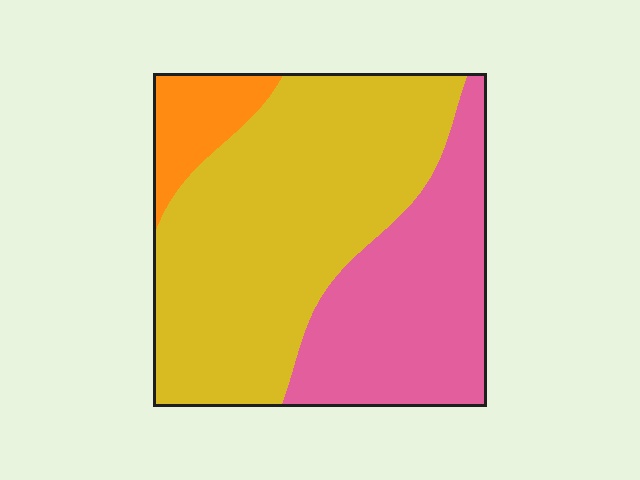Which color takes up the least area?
Orange, at roughly 10%.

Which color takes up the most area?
Yellow, at roughly 55%.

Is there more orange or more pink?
Pink.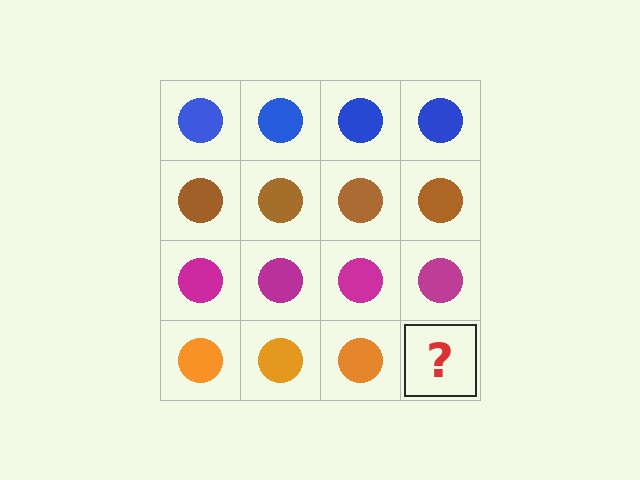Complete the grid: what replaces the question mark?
The question mark should be replaced with an orange circle.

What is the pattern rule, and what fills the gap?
The rule is that each row has a consistent color. The gap should be filled with an orange circle.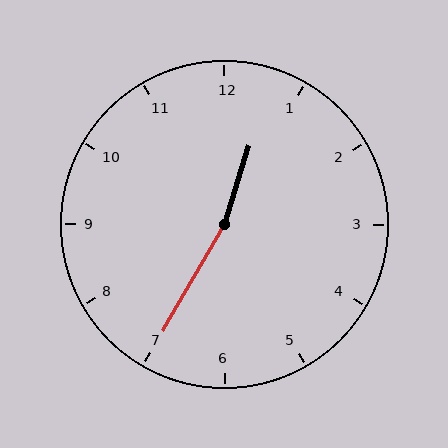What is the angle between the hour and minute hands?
Approximately 168 degrees.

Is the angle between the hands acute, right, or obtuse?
It is obtuse.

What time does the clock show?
12:35.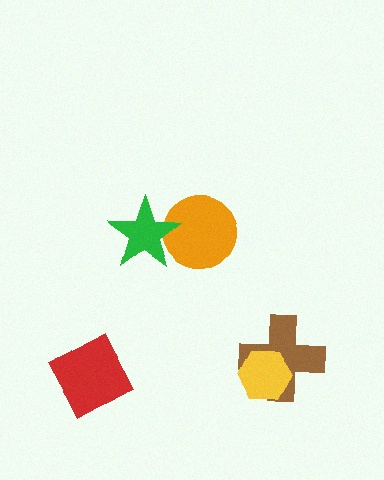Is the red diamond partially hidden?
No, no other shape covers it.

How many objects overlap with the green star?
1 object overlaps with the green star.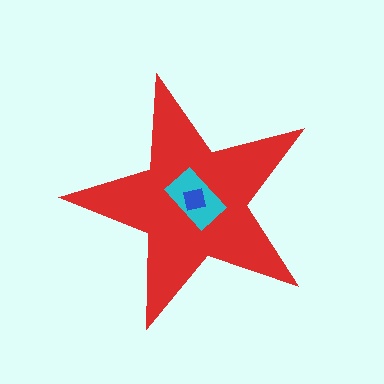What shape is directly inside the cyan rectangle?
The blue square.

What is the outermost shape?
The red star.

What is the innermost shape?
The blue square.